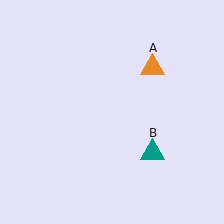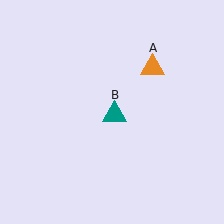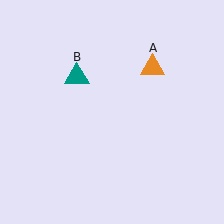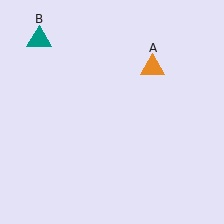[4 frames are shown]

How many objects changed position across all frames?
1 object changed position: teal triangle (object B).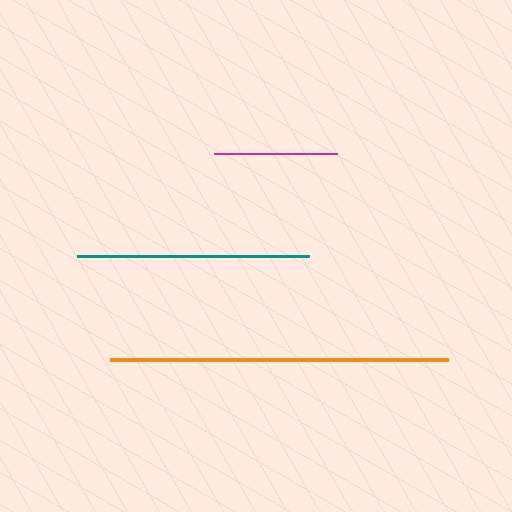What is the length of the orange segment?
The orange segment is approximately 338 pixels long.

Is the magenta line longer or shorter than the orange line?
The orange line is longer than the magenta line.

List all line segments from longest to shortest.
From longest to shortest: orange, teal, magenta.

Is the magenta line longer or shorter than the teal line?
The teal line is longer than the magenta line.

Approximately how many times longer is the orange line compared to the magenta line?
The orange line is approximately 2.7 times the length of the magenta line.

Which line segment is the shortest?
The magenta line is the shortest at approximately 123 pixels.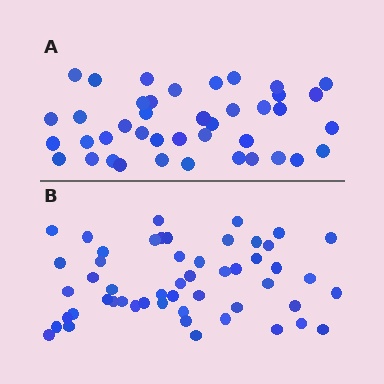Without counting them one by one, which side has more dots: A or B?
Region B (the bottom region) has more dots.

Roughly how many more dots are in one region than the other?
Region B has roughly 12 or so more dots than region A.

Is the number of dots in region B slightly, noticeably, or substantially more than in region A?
Region B has noticeably more, but not dramatically so. The ratio is roughly 1.3 to 1.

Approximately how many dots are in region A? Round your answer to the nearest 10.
About 40 dots. (The exact count is 41, which rounds to 40.)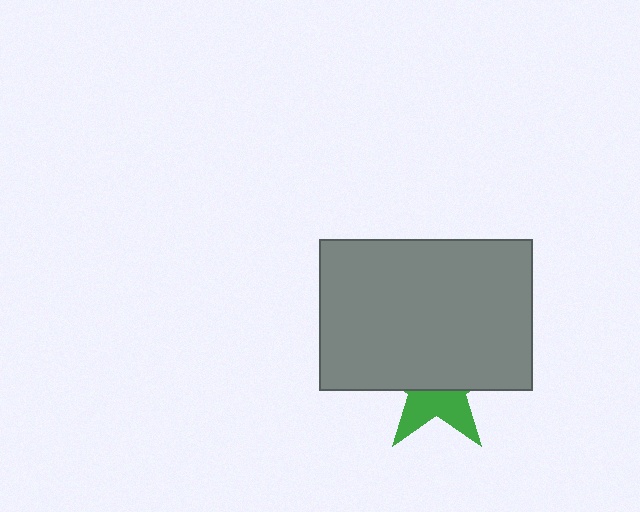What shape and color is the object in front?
The object in front is a gray rectangle.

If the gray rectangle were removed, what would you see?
You would see the complete green star.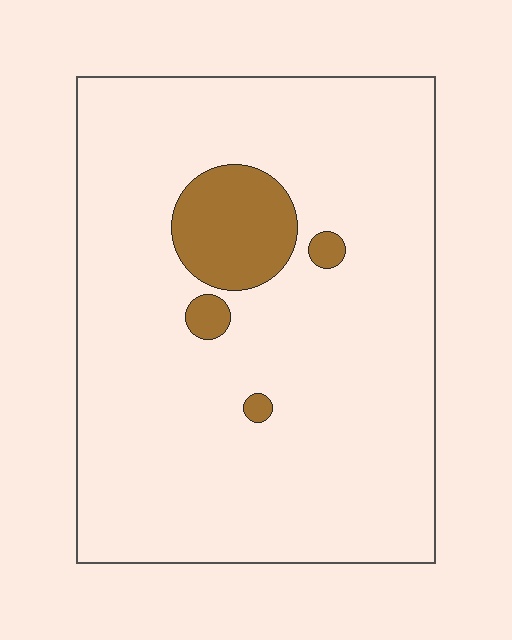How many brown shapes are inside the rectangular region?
4.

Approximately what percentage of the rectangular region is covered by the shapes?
Approximately 10%.